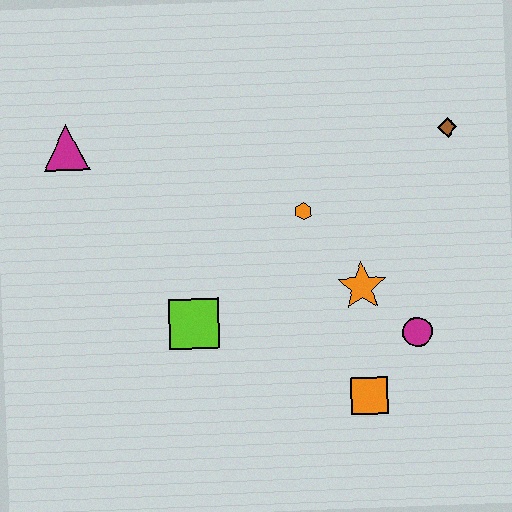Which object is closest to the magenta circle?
The orange star is closest to the magenta circle.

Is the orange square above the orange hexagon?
No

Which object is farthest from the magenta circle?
The magenta triangle is farthest from the magenta circle.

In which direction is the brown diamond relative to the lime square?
The brown diamond is to the right of the lime square.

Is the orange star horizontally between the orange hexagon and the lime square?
No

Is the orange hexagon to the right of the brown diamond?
No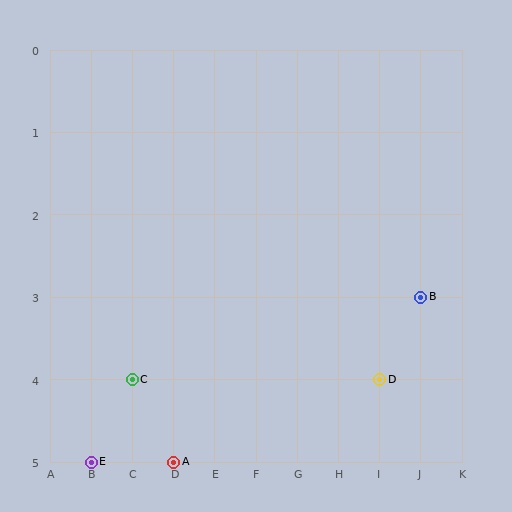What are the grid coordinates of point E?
Point E is at grid coordinates (B, 5).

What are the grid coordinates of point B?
Point B is at grid coordinates (J, 3).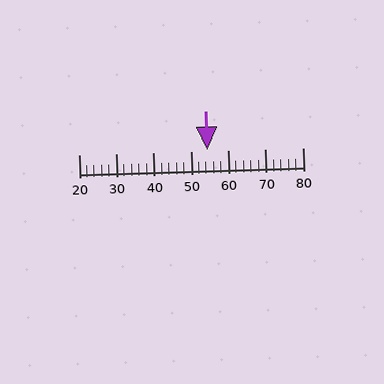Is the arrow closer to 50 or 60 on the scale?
The arrow is closer to 50.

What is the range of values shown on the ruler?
The ruler shows values from 20 to 80.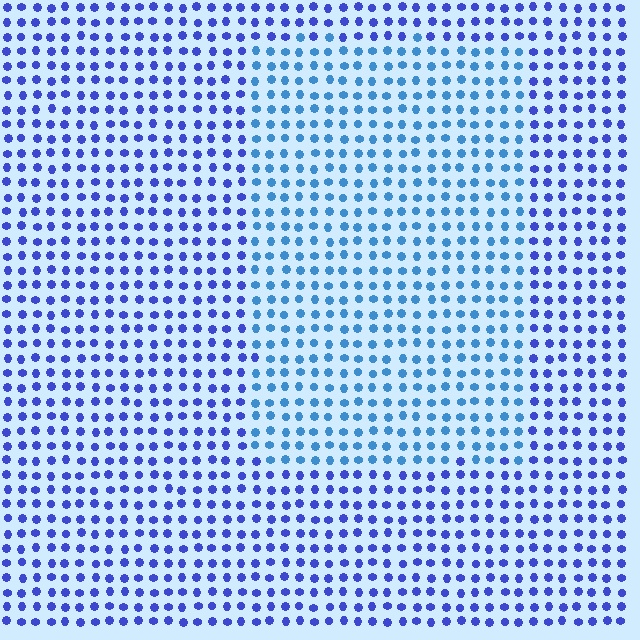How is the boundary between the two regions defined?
The boundary is defined purely by a slight shift in hue (about 29 degrees). Spacing, size, and orientation are identical on both sides.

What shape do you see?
I see a rectangle.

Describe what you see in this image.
The image is filled with small blue elements in a uniform arrangement. A rectangle-shaped region is visible where the elements are tinted to a slightly different hue, forming a subtle color boundary.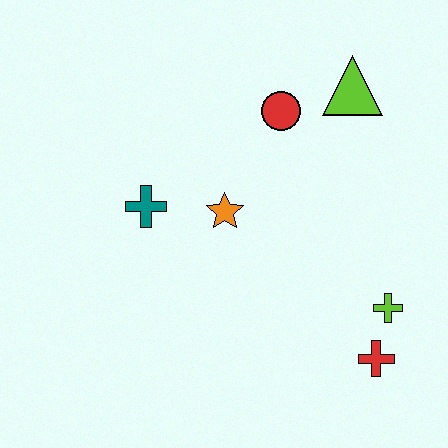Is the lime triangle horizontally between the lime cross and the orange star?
Yes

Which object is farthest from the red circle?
The red cross is farthest from the red circle.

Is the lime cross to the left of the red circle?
No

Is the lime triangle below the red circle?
No